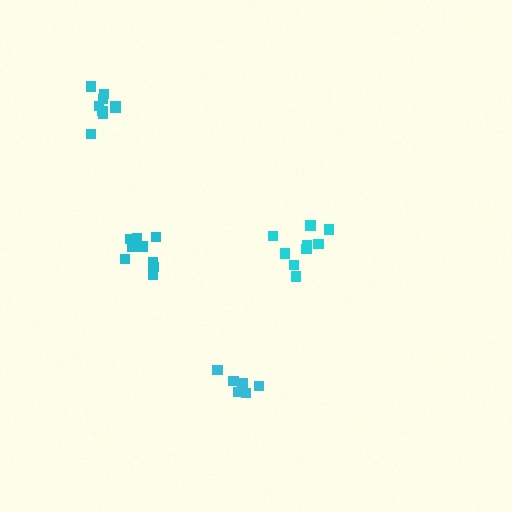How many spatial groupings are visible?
There are 4 spatial groupings.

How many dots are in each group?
Group 1: 9 dots, Group 2: 9 dots, Group 3: 6 dots, Group 4: 9 dots (33 total).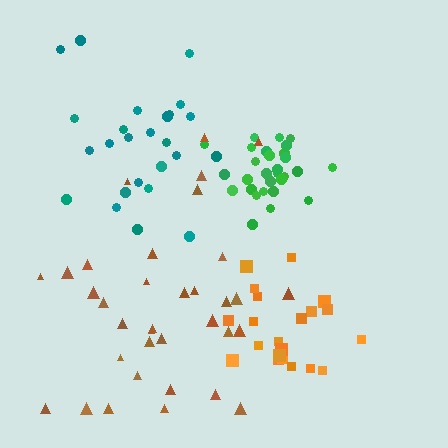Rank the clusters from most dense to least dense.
green, orange, teal, brown.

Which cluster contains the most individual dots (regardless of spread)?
Brown (35).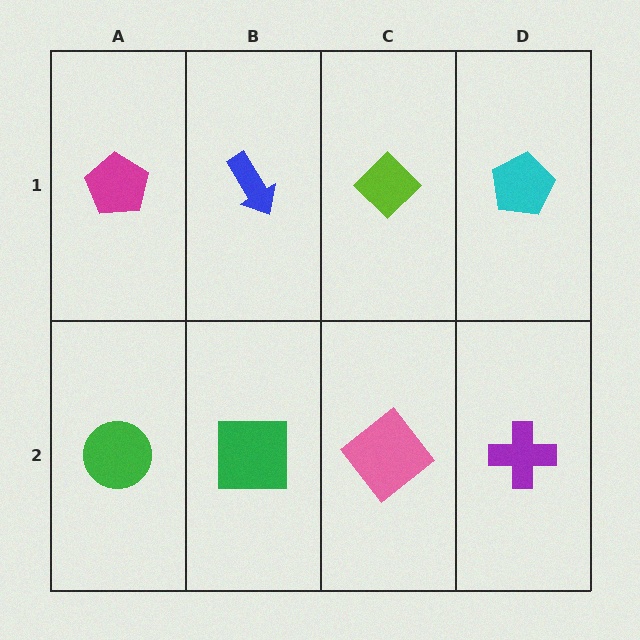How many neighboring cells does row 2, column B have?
3.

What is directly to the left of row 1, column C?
A blue arrow.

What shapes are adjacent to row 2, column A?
A magenta pentagon (row 1, column A), a green square (row 2, column B).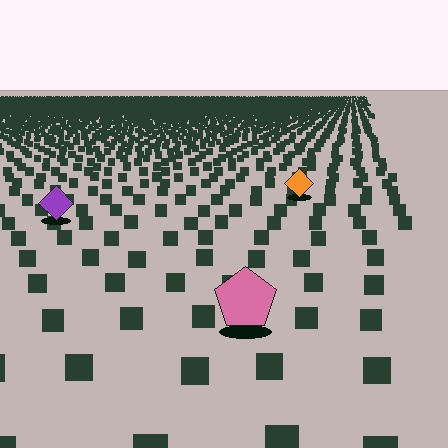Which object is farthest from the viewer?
The orange diamond is farthest from the viewer. It appears smaller and the ground texture around it is denser.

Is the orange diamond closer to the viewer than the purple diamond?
No. The purple diamond is closer — you can tell from the texture gradient: the ground texture is coarser near it.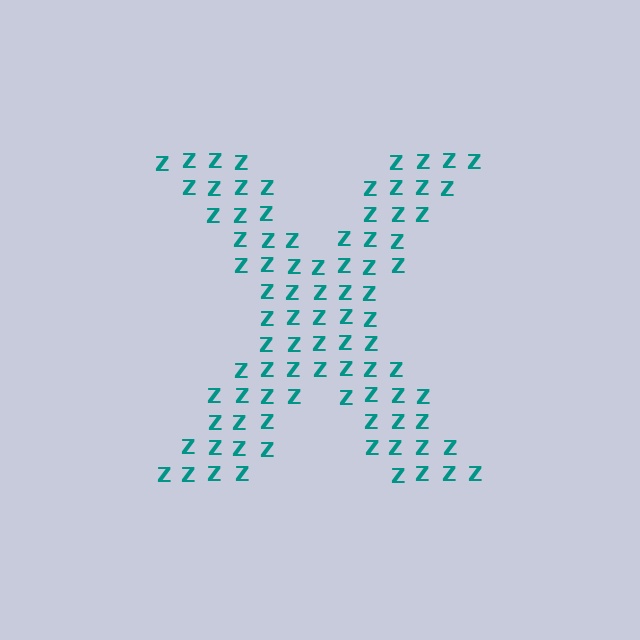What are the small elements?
The small elements are letter Z's.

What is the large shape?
The large shape is the letter X.